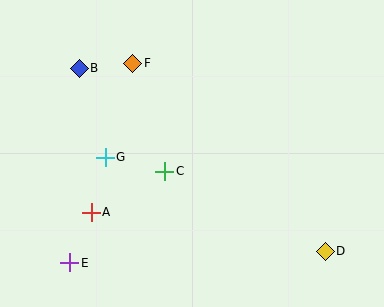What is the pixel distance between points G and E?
The distance between G and E is 111 pixels.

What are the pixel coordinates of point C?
Point C is at (165, 171).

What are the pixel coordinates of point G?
Point G is at (105, 157).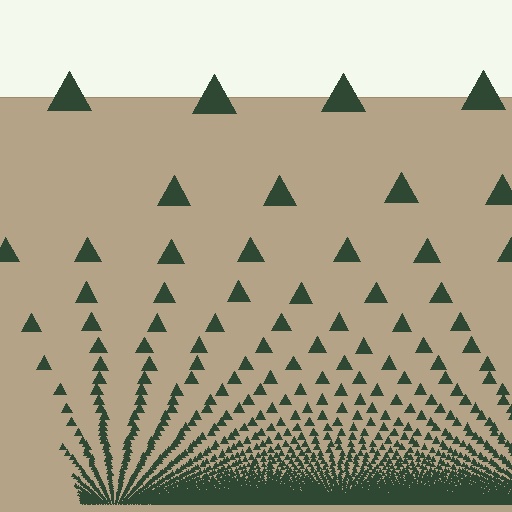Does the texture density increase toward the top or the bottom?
Density increases toward the bottom.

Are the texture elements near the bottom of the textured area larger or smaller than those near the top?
Smaller. The gradient is inverted — elements near the bottom are smaller and denser.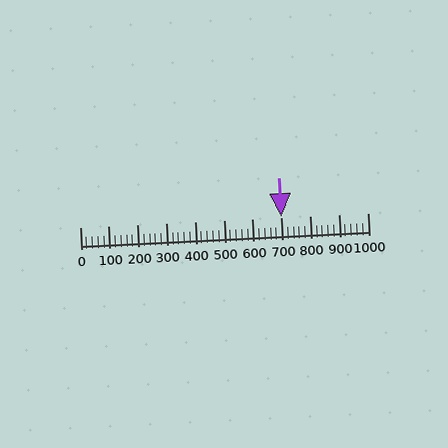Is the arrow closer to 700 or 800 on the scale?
The arrow is closer to 700.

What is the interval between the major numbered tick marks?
The major tick marks are spaced 100 units apart.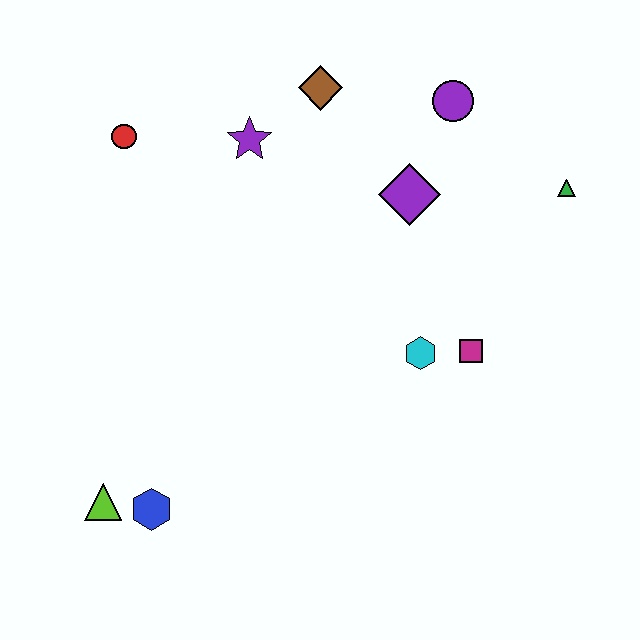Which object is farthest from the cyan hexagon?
The red circle is farthest from the cyan hexagon.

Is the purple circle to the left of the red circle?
No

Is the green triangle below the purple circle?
Yes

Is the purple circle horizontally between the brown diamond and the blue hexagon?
No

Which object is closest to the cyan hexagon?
The magenta square is closest to the cyan hexagon.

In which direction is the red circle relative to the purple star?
The red circle is to the left of the purple star.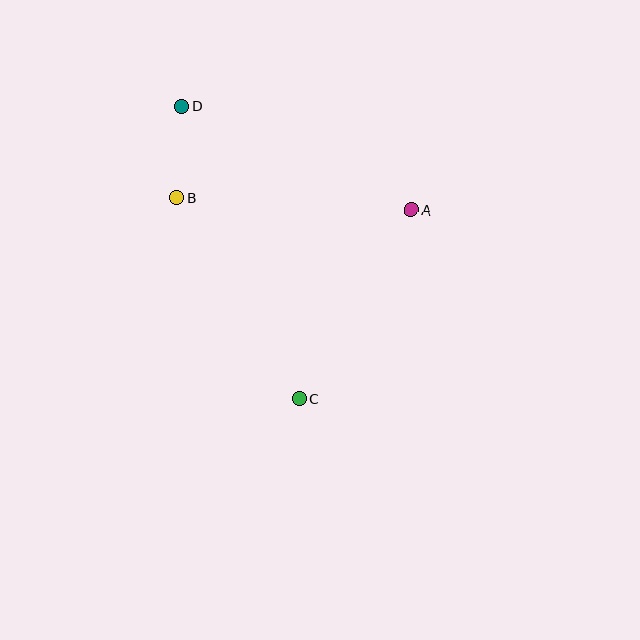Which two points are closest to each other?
Points B and D are closest to each other.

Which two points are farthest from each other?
Points C and D are farthest from each other.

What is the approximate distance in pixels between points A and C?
The distance between A and C is approximately 219 pixels.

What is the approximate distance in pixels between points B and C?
The distance between B and C is approximately 235 pixels.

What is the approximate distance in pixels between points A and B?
The distance between A and B is approximately 235 pixels.